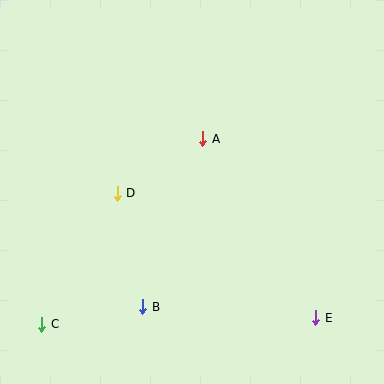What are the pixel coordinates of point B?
Point B is at (143, 307).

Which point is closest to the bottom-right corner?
Point E is closest to the bottom-right corner.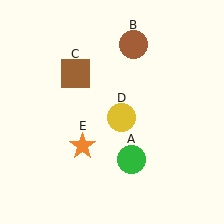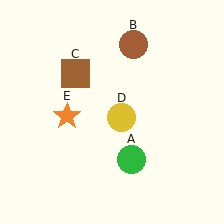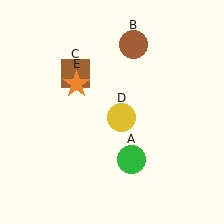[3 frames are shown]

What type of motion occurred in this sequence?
The orange star (object E) rotated clockwise around the center of the scene.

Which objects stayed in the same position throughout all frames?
Green circle (object A) and brown circle (object B) and brown square (object C) and yellow circle (object D) remained stationary.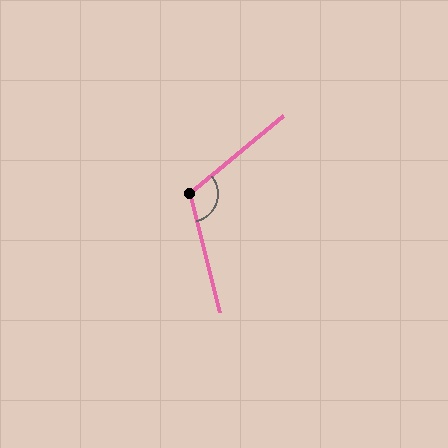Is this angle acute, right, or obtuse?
It is obtuse.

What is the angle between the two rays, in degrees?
Approximately 116 degrees.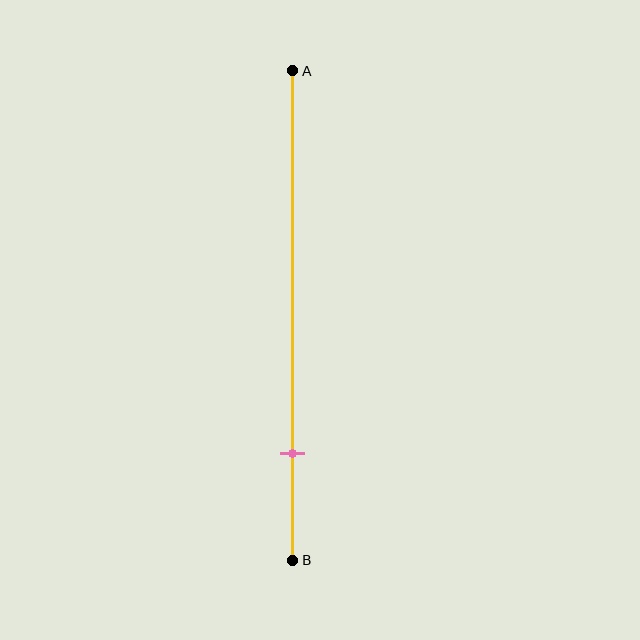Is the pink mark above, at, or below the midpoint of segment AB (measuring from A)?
The pink mark is below the midpoint of segment AB.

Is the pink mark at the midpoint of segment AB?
No, the mark is at about 80% from A, not at the 50% midpoint.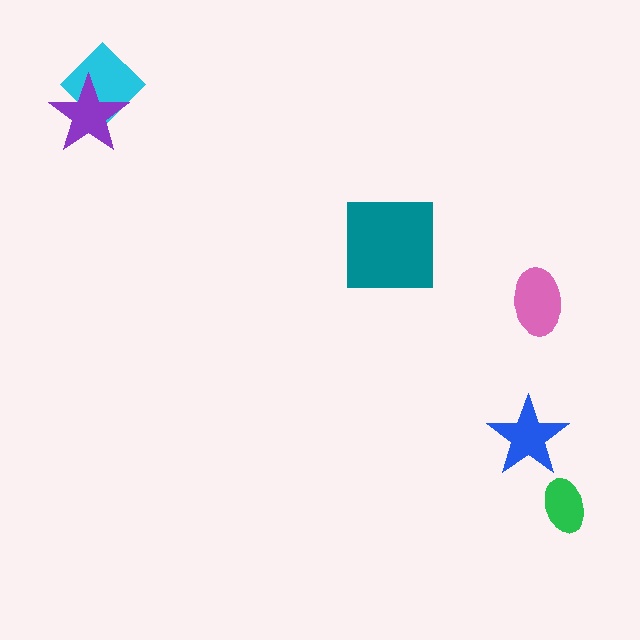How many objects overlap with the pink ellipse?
0 objects overlap with the pink ellipse.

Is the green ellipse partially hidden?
No, no other shape covers it.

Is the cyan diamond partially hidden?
Yes, it is partially covered by another shape.